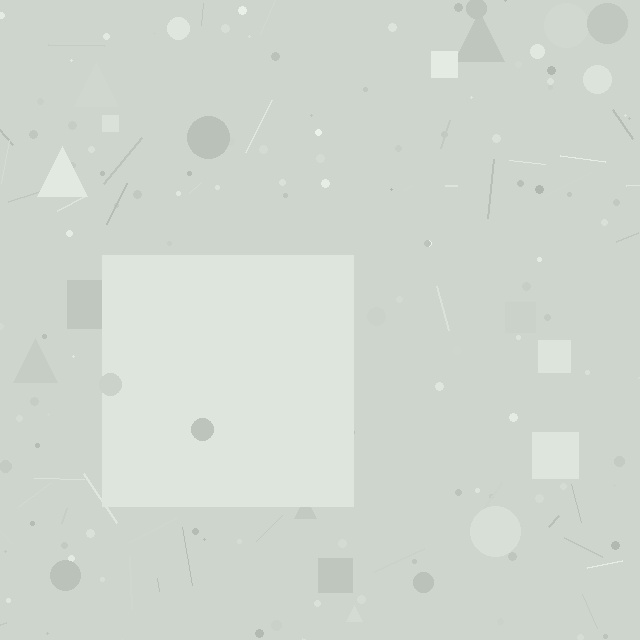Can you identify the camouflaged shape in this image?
The camouflaged shape is a square.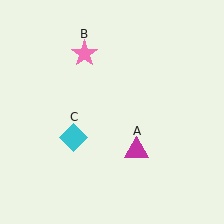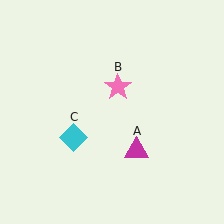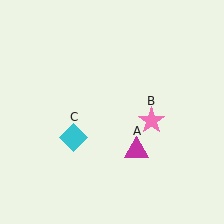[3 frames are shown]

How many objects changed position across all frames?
1 object changed position: pink star (object B).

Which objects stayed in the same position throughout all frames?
Magenta triangle (object A) and cyan diamond (object C) remained stationary.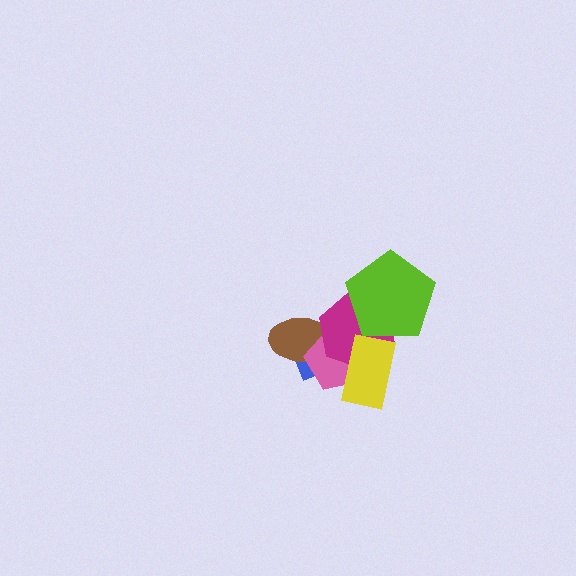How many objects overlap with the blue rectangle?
5 objects overlap with the blue rectangle.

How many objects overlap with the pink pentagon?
4 objects overlap with the pink pentagon.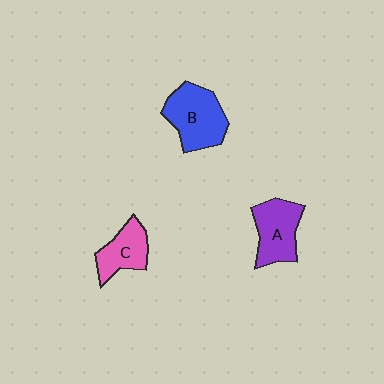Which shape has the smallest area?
Shape C (pink).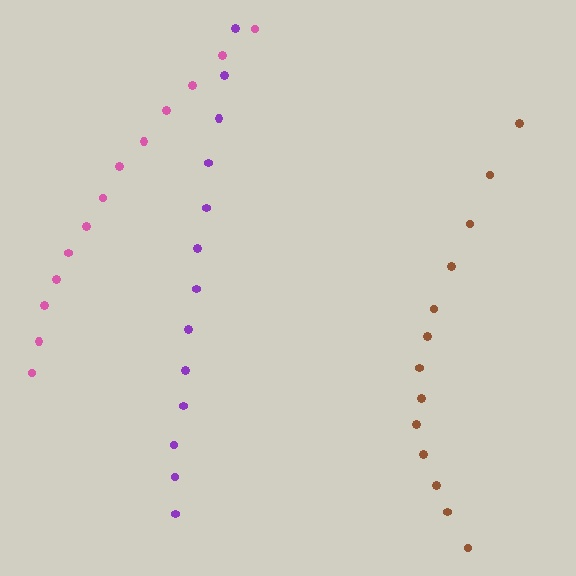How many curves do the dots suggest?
There are 3 distinct paths.